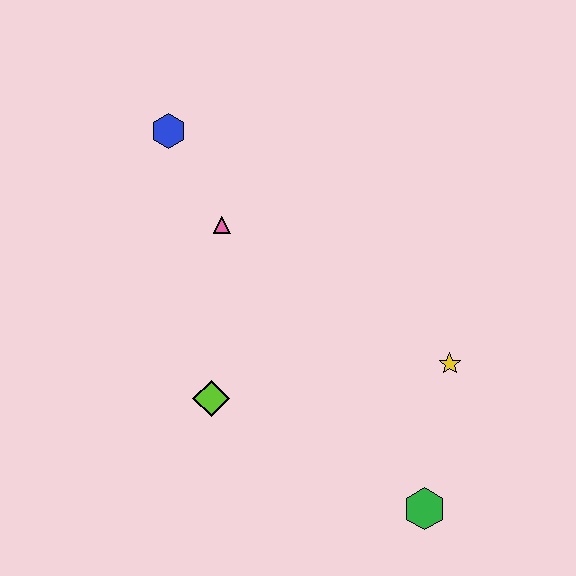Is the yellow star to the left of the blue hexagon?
No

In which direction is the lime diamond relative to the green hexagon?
The lime diamond is to the left of the green hexagon.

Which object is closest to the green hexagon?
The yellow star is closest to the green hexagon.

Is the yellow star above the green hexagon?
Yes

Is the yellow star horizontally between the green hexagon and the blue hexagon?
No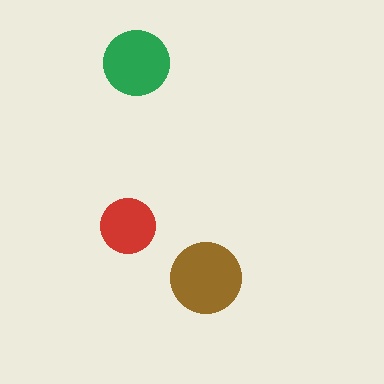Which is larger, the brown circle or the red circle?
The brown one.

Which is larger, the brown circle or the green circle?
The brown one.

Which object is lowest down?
The brown circle is bottommost.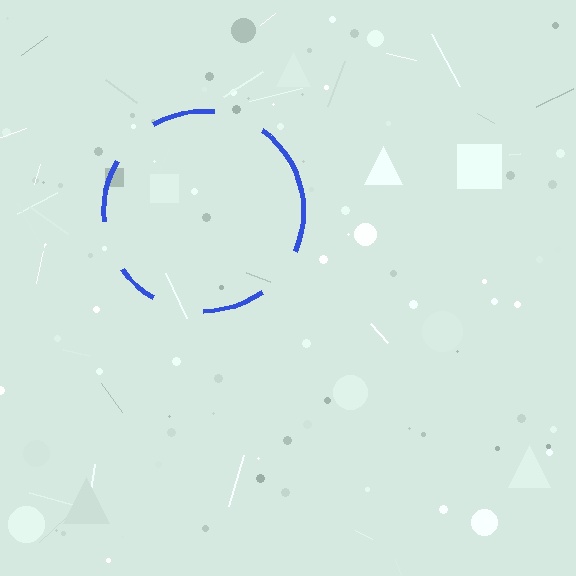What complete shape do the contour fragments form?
The contour fragments form a circle.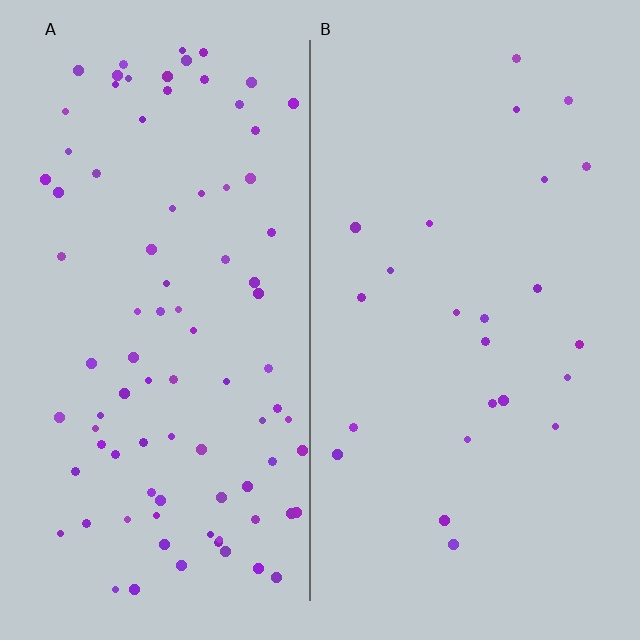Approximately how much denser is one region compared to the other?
Approximately 3.7× — region A over region B.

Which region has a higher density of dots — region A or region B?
A (the left).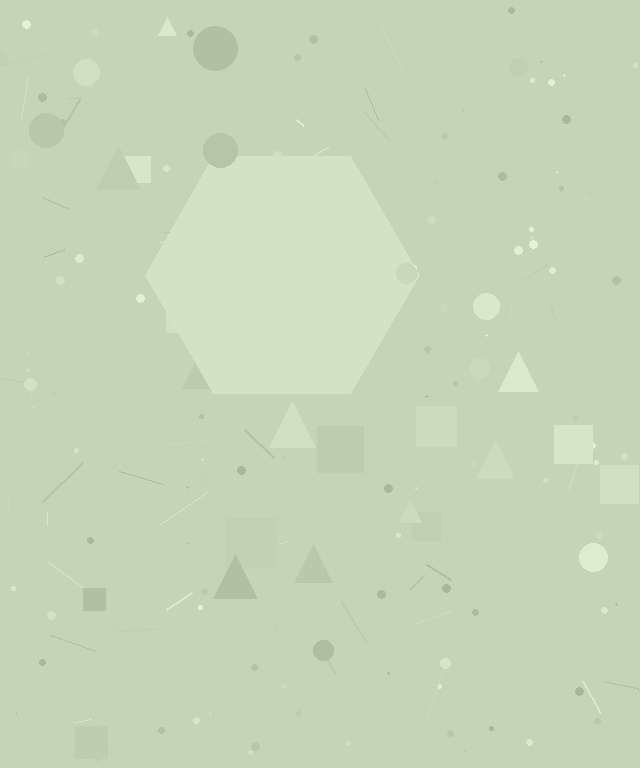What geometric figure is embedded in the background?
A hexagon is embedded in the background.